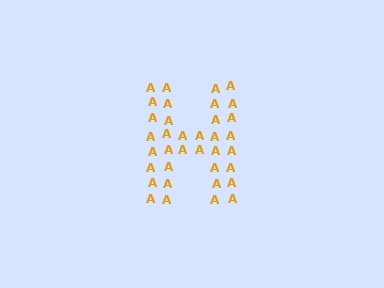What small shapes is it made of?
It is made of small letter A's.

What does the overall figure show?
The overall figure shows the letter H.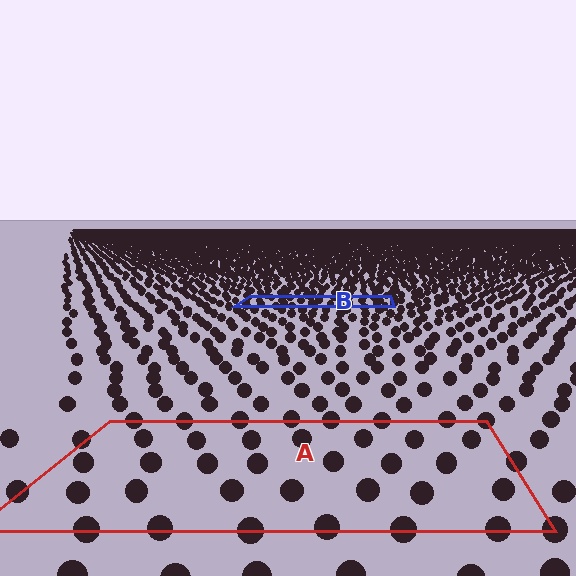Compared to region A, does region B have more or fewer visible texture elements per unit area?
Region B has more texture elements per unit area — they are packed more densely because it is farther away.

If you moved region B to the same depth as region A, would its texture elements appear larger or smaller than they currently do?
They would appear larger. At a closer depth, the same texture elements are projected at a bigger on-screen size.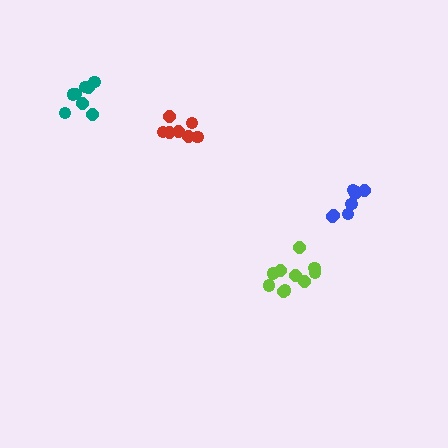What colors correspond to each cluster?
The clusters are colored: lime, blue, red, teal.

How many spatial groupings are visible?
There are 4 spatial groupings.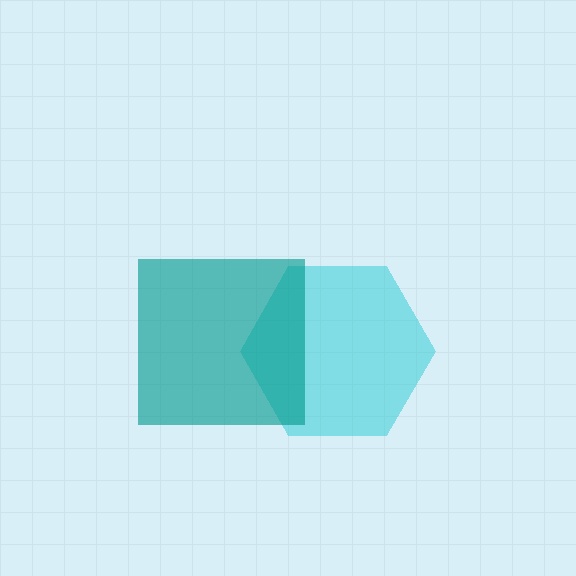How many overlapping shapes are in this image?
There are 2 overlapping shapes in the image.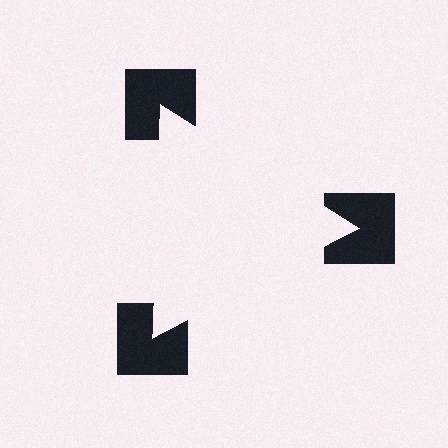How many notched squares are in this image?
There are 3 — one at each vertex of the illusory triangle.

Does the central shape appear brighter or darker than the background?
It typically appears slightly brighter than the background, even though no actual brightness change is drawn.